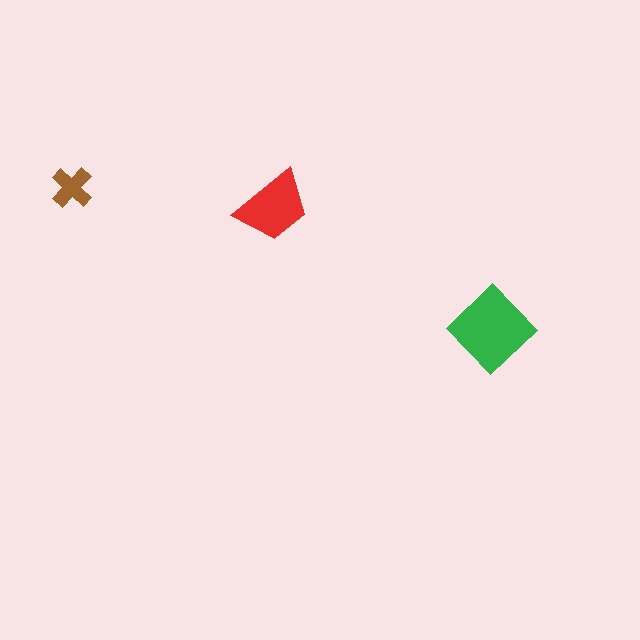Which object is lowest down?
The green diamond is bottommost.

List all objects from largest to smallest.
The green diamond, the red trapezoid, the brown cross.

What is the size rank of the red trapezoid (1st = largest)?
2nd.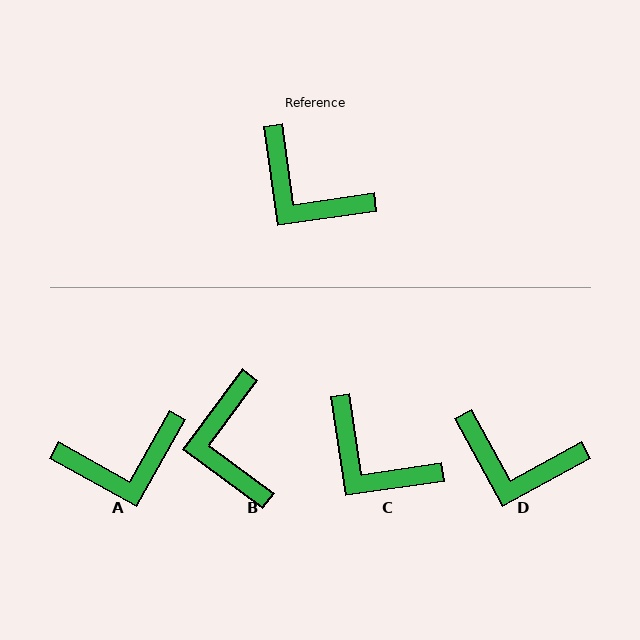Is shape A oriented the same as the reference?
No, it is off by about 53 degrees.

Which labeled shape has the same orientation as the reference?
C.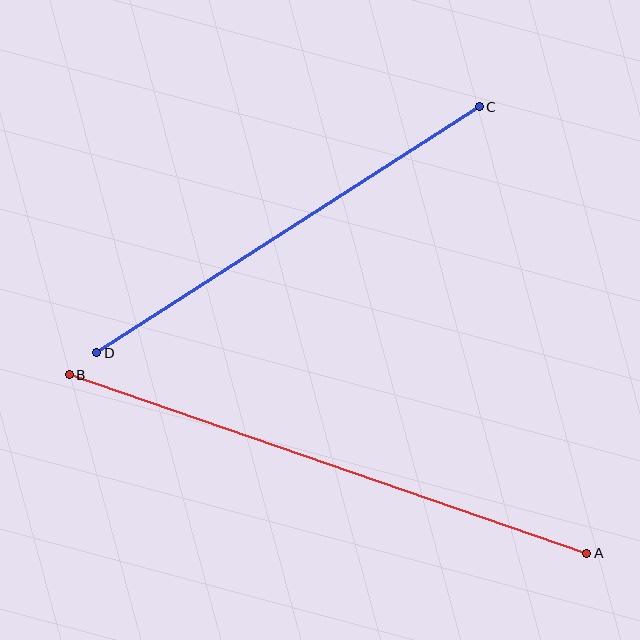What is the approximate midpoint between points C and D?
The midpoint is at approximately (288, 230) pixels.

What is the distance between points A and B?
The distance is approximately 547 pixels.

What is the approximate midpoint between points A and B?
The midpoint is at approximately (328, 464) pixels.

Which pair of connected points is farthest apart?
Points A and B are farthest apart.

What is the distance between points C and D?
The distance is approximately 455 pixels.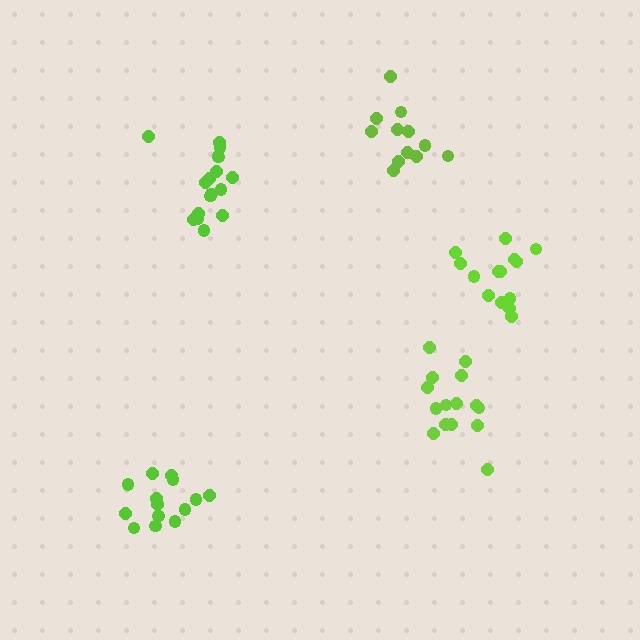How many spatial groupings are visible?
There are 5 spatial groupings.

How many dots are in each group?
Group 1: 14 dots, Group 2: 15 dots, Group 3: 14 dots, Group 4: 12 dots, Group 5: 17 dots (72 total).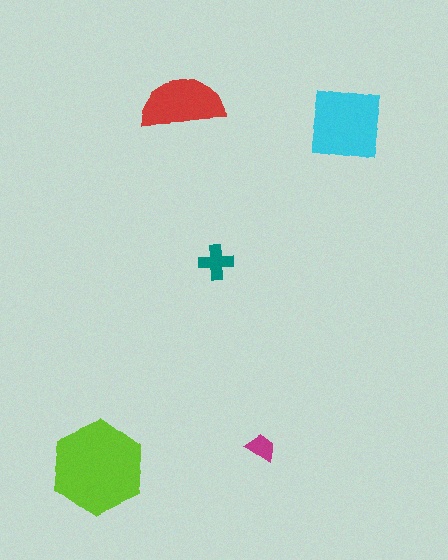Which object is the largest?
The lime hexagon.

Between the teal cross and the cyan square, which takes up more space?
The cyan square.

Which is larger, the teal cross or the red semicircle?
The red semicircle.